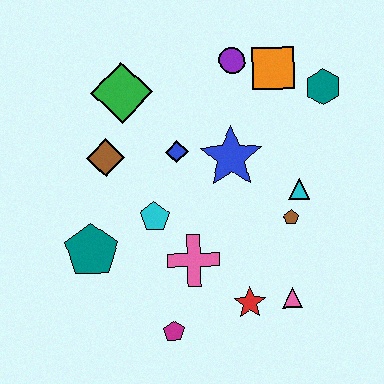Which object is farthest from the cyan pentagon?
The teal hexagon is farthest from the cyan pentagon.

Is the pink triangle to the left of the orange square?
No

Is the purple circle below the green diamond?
No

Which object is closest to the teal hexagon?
The orange square is closest to the teal hexagon.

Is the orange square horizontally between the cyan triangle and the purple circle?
Yes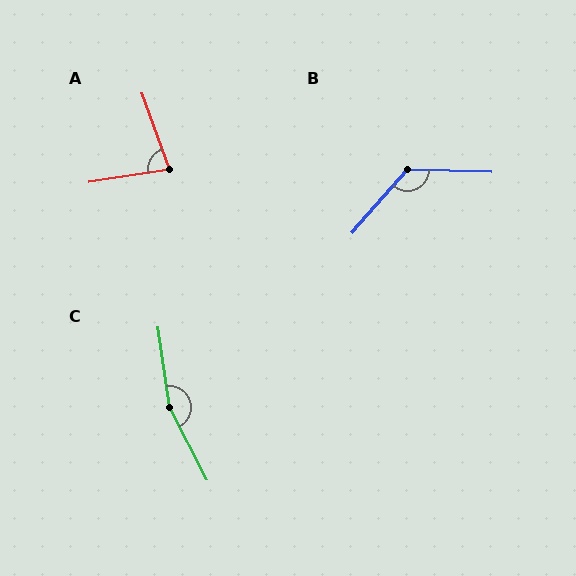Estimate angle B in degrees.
Approximately 129 degrees.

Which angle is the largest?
C, at approximately 161 degrees.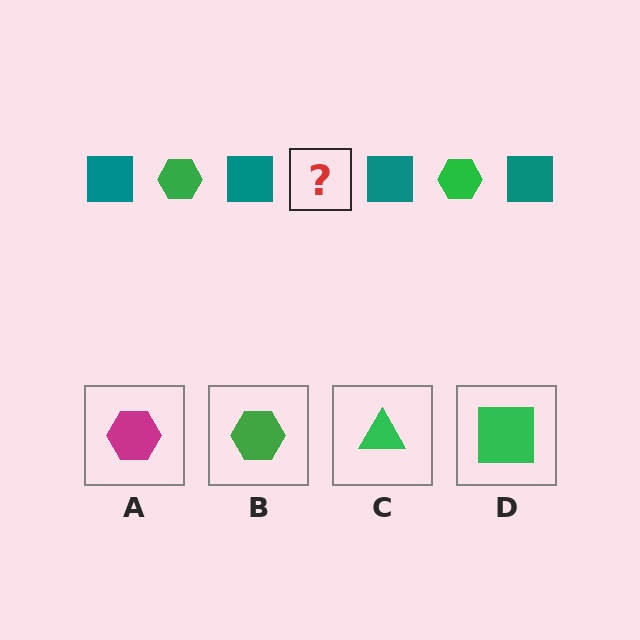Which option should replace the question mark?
Option B.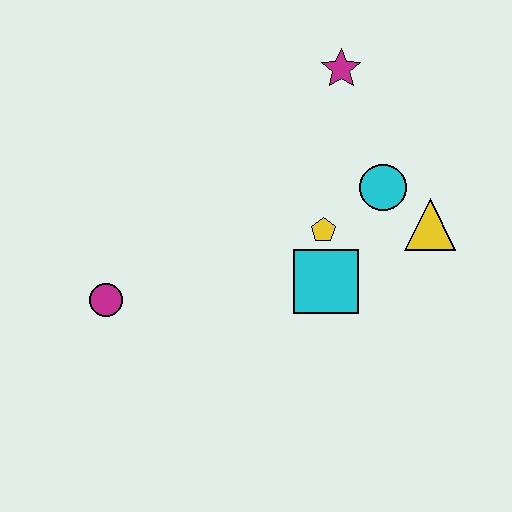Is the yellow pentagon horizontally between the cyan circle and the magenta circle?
Yes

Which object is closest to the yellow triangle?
The cyan circle is closest to the yellow triangle.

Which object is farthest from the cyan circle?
The magenta circle is farthest from the cyan circle.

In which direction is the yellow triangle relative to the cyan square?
The yellow triangle is to the right of the cyan square.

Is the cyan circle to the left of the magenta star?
No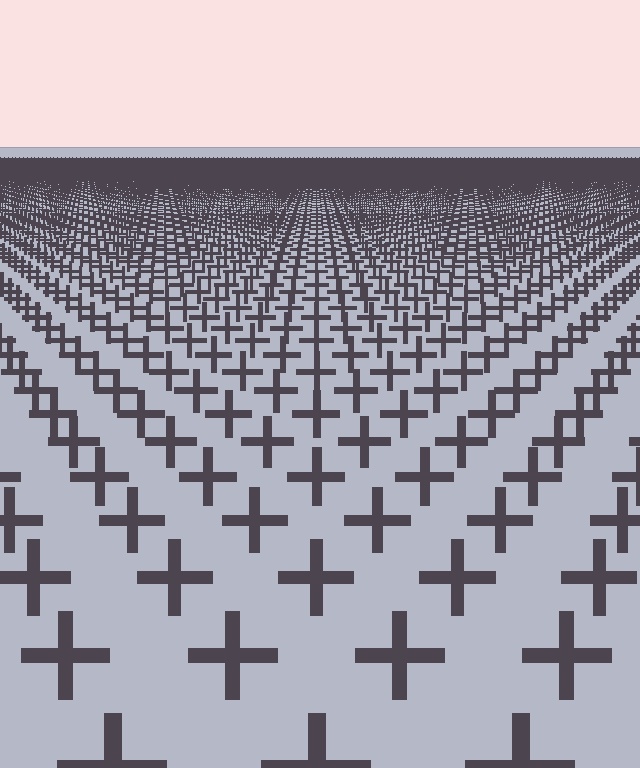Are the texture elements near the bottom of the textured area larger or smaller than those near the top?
Larger. Near the bottom, elements are closer to the viewer and appear at a bigger on-screen size.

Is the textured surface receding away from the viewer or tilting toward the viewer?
The surface is receding away from the viewer. Texture elements get smaller and denser toward the top.